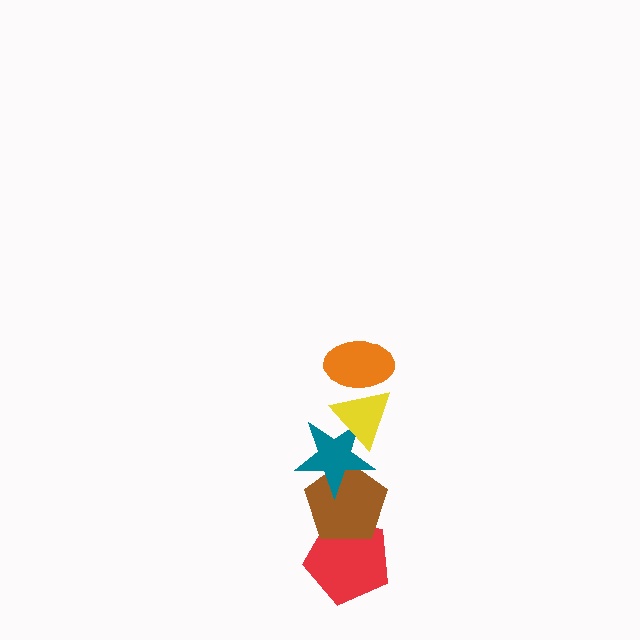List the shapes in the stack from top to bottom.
From top to bottom: the orange ellipse, the yellow triangle, the teal star, the brown pentagon, the red pentagon.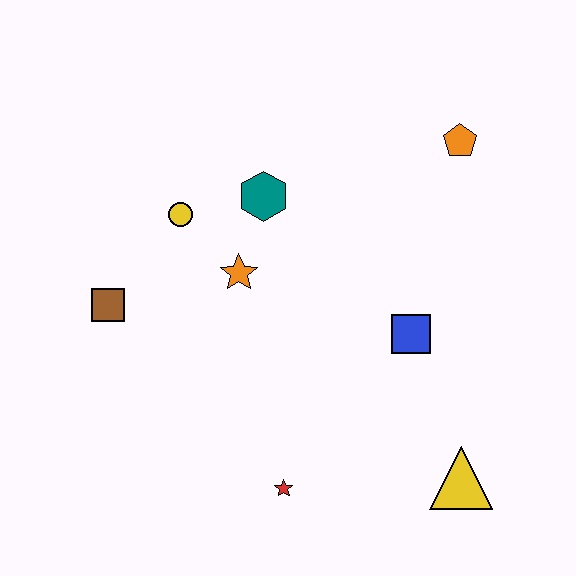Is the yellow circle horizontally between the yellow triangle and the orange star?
No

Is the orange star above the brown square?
Yes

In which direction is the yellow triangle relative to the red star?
The yellow triangle is to the right of the red star.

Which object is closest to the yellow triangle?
The blue square is closest to the yellow triangle.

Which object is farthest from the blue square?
The brown square is farthest from the blue square.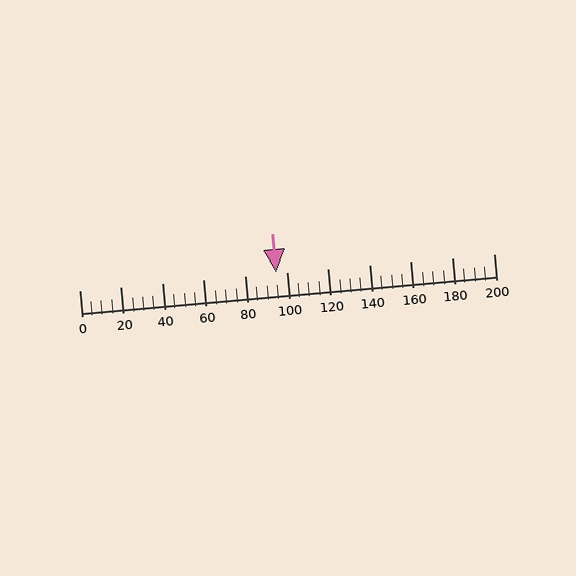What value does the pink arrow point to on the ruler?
The pink arrow points to approximately 95.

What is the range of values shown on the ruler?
The ruler shows values from 0 to 200.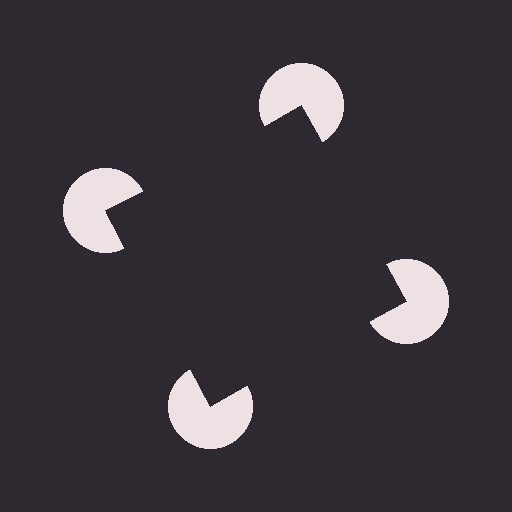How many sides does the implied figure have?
4 sides.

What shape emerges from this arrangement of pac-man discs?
An illusory square — its edges are inferred from the aligned wedge cuts in the pac-man discs, not physically drawn.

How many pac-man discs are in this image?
There are 4 — one at each vertex of the illusory square.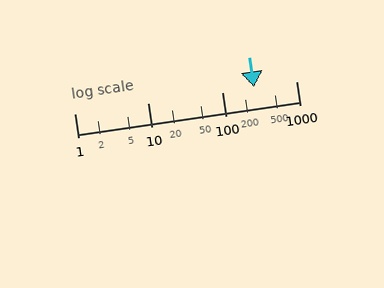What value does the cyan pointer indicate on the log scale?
The pointer indicates approximately 270.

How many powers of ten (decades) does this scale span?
The scale spans 3 decades, from 1 to 1000.